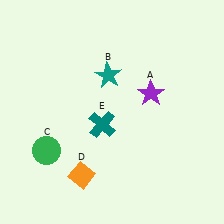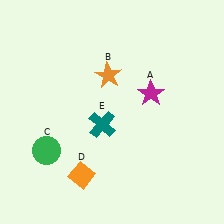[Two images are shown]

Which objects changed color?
A changed from purple to magenta. B changed from teal to orange.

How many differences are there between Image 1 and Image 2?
There are 2 differences between the two images.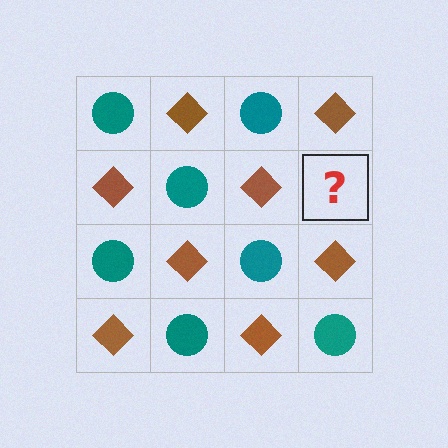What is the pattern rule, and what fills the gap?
The rule is that it alternates teal circle and brown diamond in a checkerboard pattern. The gap should be filled with a teal circle.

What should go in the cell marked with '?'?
The missing cell should contain a teal circle.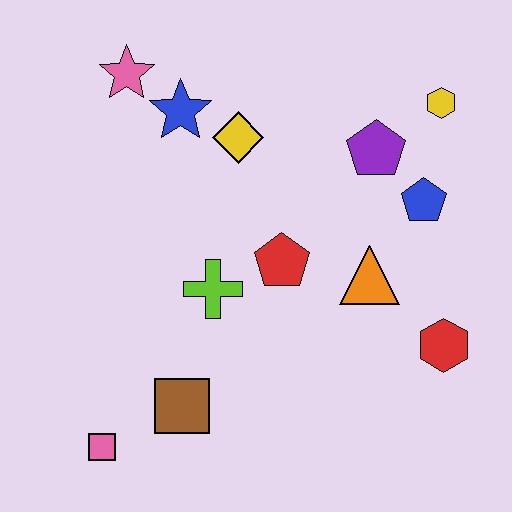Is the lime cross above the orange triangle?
No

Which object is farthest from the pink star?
The red hexagon is farthest from the pink star.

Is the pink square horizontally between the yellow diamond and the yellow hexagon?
No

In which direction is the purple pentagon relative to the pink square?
The purple pentagon is above the pink square.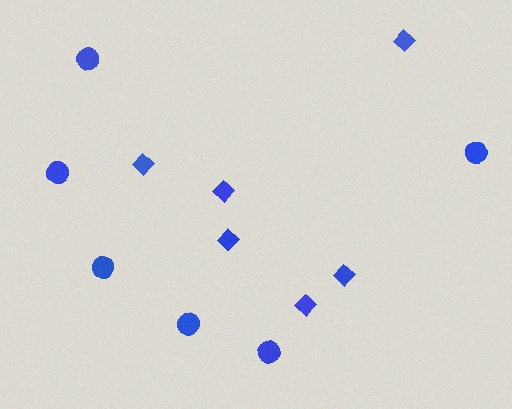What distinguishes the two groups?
There are 2 groups: one group of diamonds (6) and one group of circles (6).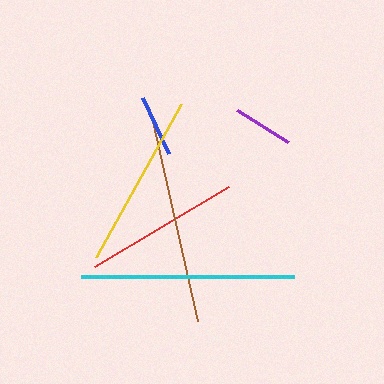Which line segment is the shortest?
The purple line is the shortest at approximately 61 pixels.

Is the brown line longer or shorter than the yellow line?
The brown line is longer than the yellow line.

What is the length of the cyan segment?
The cyan segment is approximately 213 pixels long.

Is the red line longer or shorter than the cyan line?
The cyan line is longer than the red line.